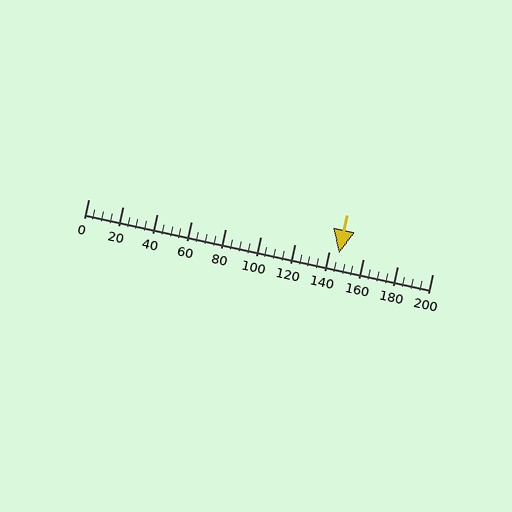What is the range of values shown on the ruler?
The ruler shows values from 0 to 200.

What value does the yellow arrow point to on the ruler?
The yellow arrow points to approximately 146.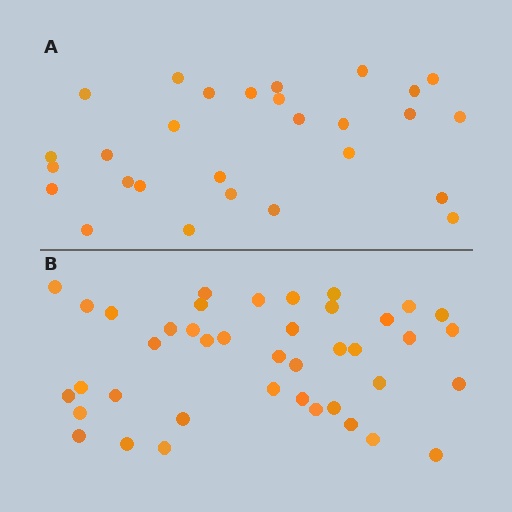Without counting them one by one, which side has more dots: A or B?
Region B (the bottom region) has more dots.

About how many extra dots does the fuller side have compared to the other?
Region B has approximately 15 more dots than region A.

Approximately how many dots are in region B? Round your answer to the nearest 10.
About 40 dots. (The exact count is 41, which rounds to 40.)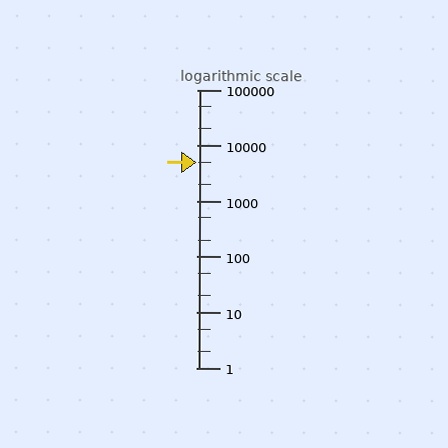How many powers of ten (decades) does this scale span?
The scale spans 5 decades, from 1 to 100000.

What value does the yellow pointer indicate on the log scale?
The pointer indicates approximately 4900.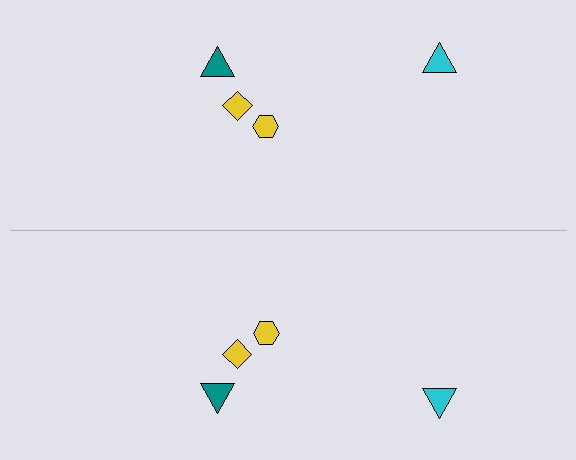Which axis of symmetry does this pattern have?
The pattern has a horizontal axis of symmetry running through the center of the image.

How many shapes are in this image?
There are 8 shapes in this image.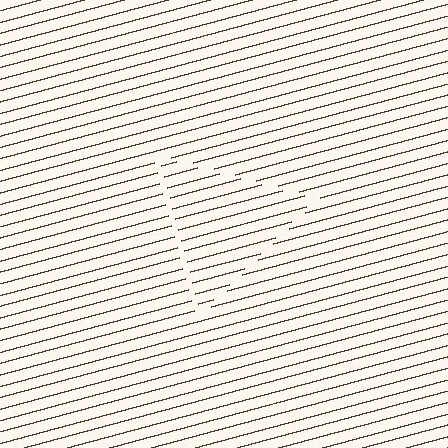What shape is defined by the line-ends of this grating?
An illusory triangle. The interior of the shape contains the same grating, shifted by half a period — the contour is defined by the phase discontinuity where line-ends from the inner and outer gratings abut.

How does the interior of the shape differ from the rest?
The interior of the shape contains the same grating, shifted by half a period — the contour is defined by the phase discontinuity where line-ends from the inner and outer gratings abut.